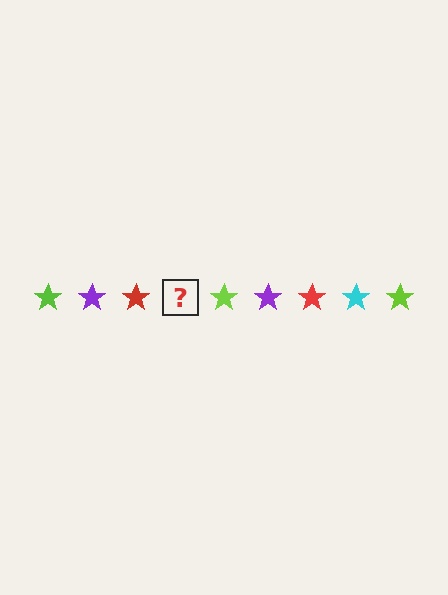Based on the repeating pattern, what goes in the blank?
The blank should be a cyan star.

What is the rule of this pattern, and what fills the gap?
The rule is that the pattern cycles through lime, purple, red, cyan stars. The gap should be filled with a cyan star.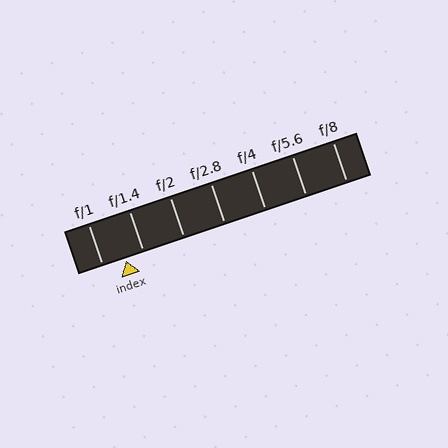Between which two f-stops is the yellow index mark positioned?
The index mark is between f/1 and f/1.4.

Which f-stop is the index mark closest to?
The index mark is closest to f/1.4.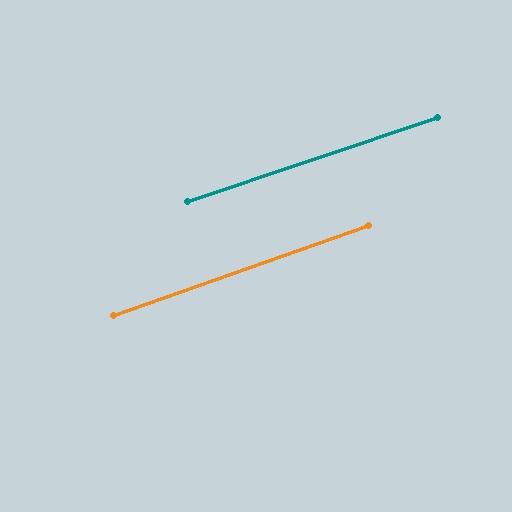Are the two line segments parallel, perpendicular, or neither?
Parallel — their directions differ by only 0.7°.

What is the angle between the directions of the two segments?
Approximately 1 degree.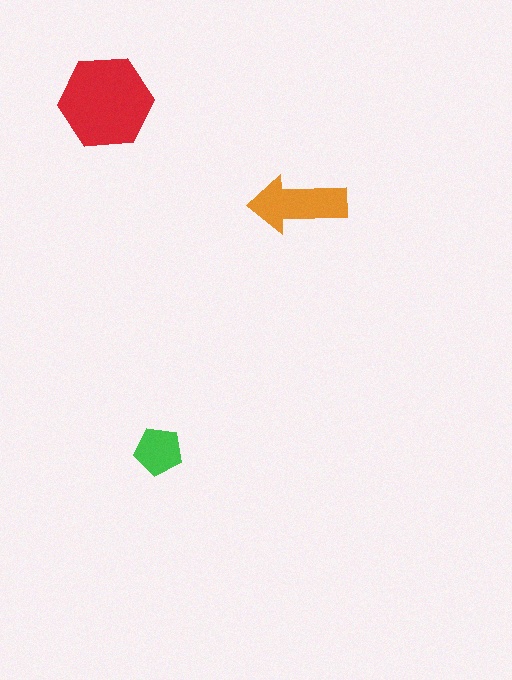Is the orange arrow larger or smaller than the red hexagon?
Smaller.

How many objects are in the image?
There are 3 objects in the image.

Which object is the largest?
The red hexagon.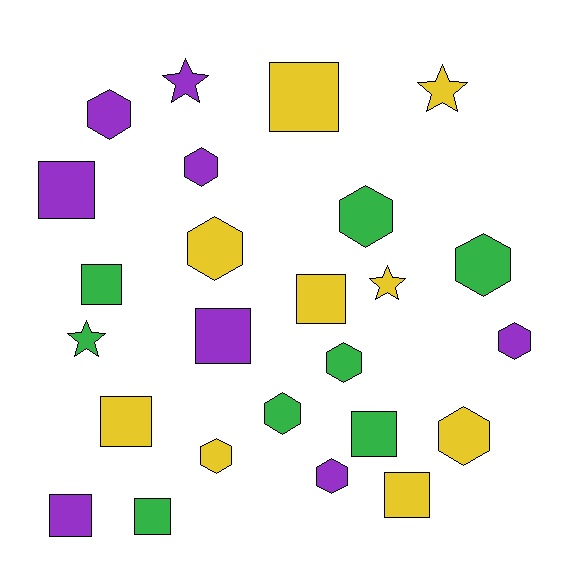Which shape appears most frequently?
Hexagon, with 11 objects.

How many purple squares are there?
There are 3 purple squares.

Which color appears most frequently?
Yellow, with 9 objects.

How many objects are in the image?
There are 25 objects.